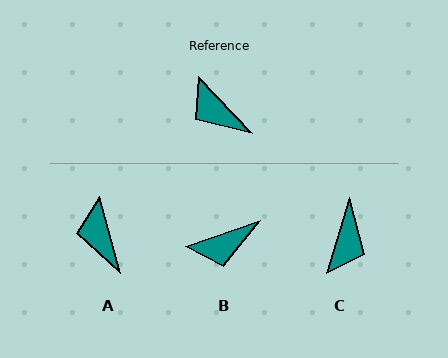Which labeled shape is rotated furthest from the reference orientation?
C, about 120 degrees away.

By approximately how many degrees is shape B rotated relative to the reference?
Approximately 66 degrees counter-clockwise.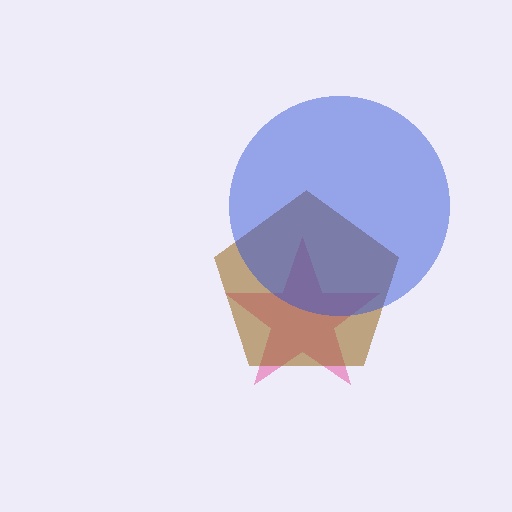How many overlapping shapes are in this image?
There are 3 overlapping shapes in the image.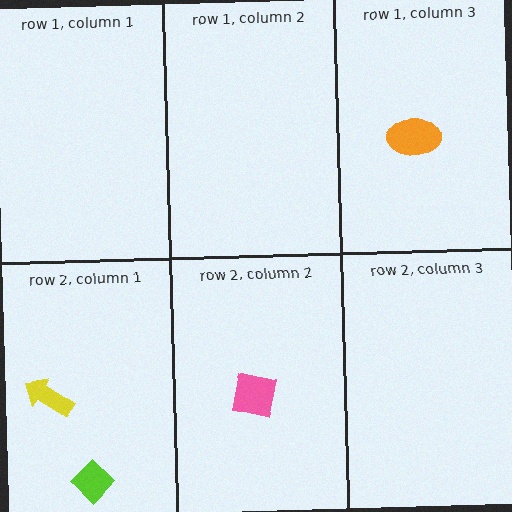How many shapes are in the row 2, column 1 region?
2.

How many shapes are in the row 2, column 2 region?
1.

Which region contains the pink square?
The row 2, column 2 region.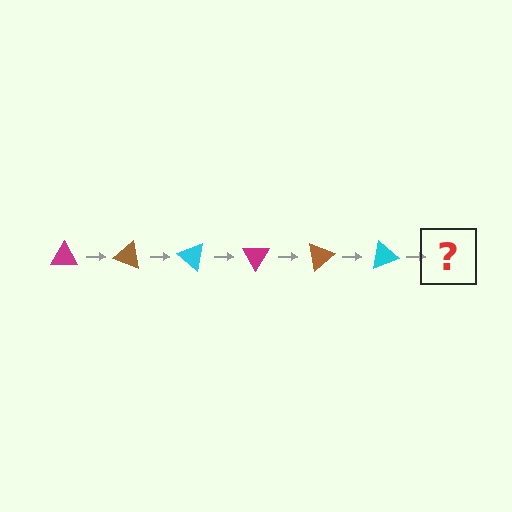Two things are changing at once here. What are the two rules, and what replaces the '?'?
The two rules are that it rotates 20 degrees each step and the color cycles through magenta, brown, and cyan. The '?' should be a magenta triangle, rotated 120 degrees from the start.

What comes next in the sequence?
The next element should be a magenta triangle, rotated 120 degrees from the start.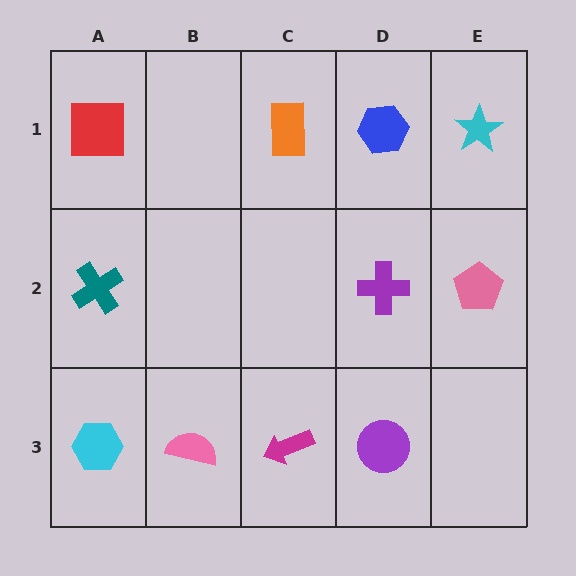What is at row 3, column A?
A cyan hexagon.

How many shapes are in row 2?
3 shapes.